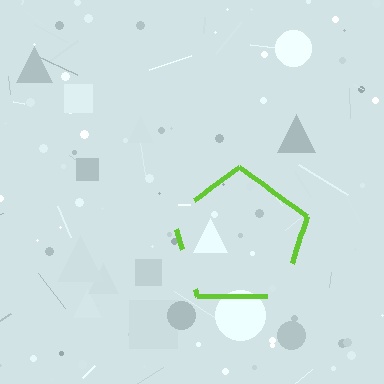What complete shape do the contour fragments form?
The contour fragments form a pentagon.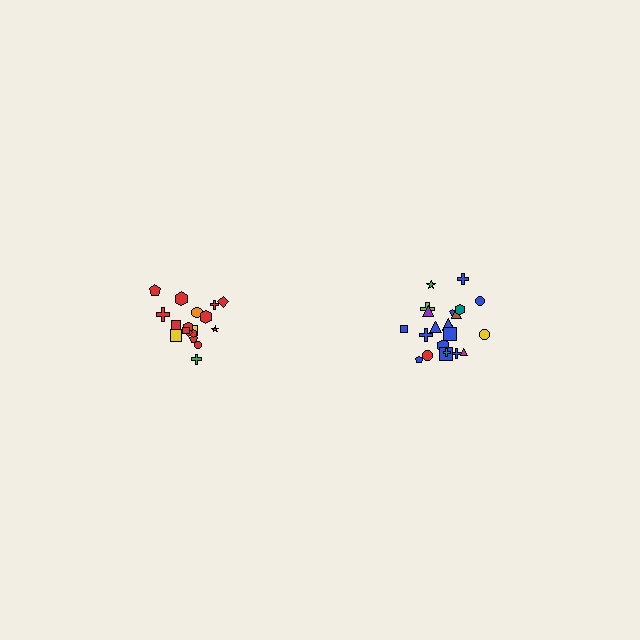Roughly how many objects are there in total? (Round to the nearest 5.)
Roughly 40 objects in total.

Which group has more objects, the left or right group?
The right group.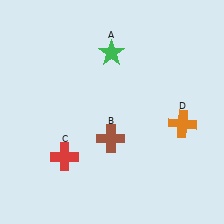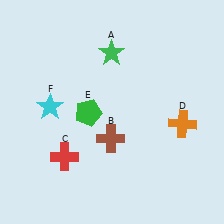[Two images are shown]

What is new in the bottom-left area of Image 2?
A green pentagon (E) was added in the bottom-left area of Image 2.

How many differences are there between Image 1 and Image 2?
There are 2 differences between the two images.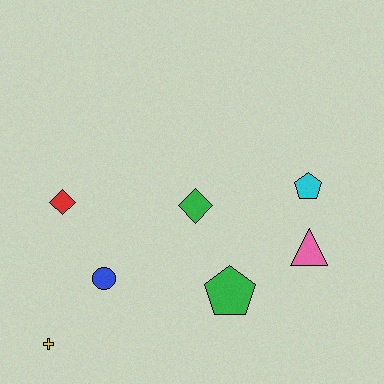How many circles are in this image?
There is 1 circle.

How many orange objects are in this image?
There are no orange objects.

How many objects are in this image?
There are 7 objects.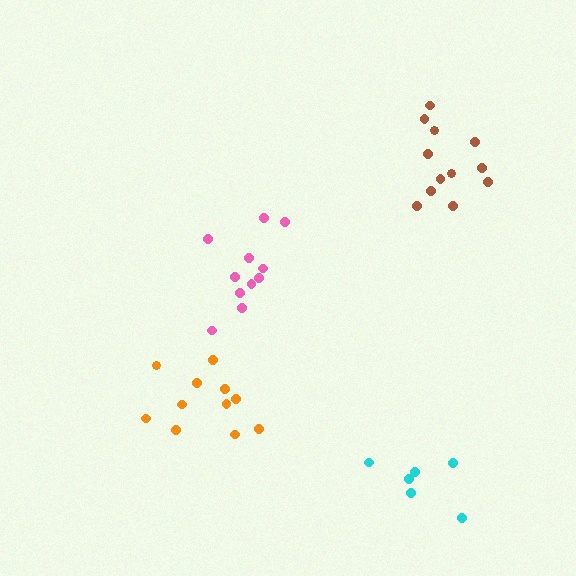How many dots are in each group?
Group 1: 11 dots, Group 2: 6 dots, Group 3: 11 dots, Group 4: 12 dots (40 total).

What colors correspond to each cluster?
The clusters are colored: pink, cyan, orange, brown.